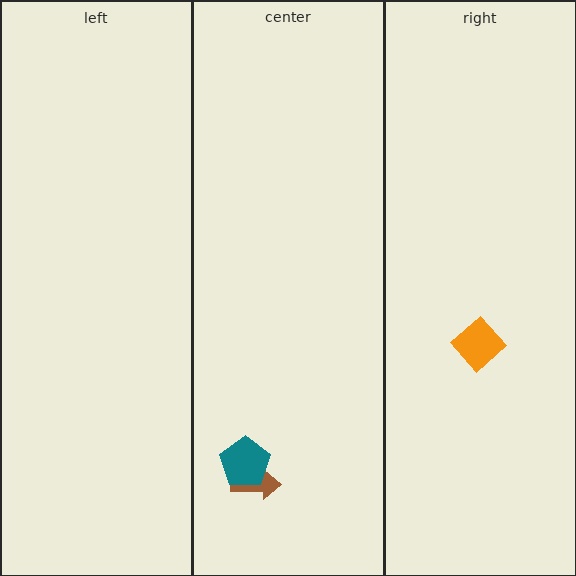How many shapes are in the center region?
2.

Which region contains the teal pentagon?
The center region.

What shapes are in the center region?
The brown arrow, the teal pentagon.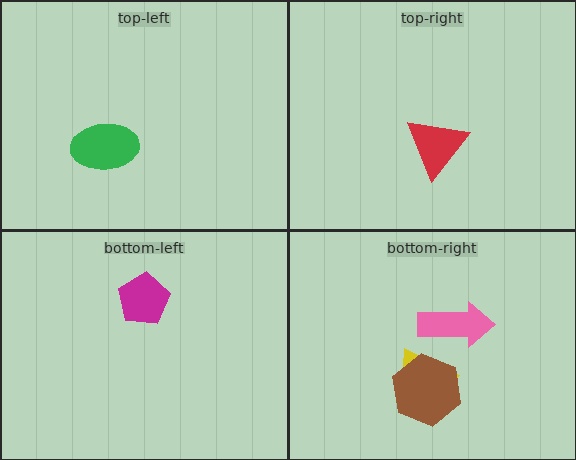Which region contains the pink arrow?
The bottom-right region.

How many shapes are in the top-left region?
1.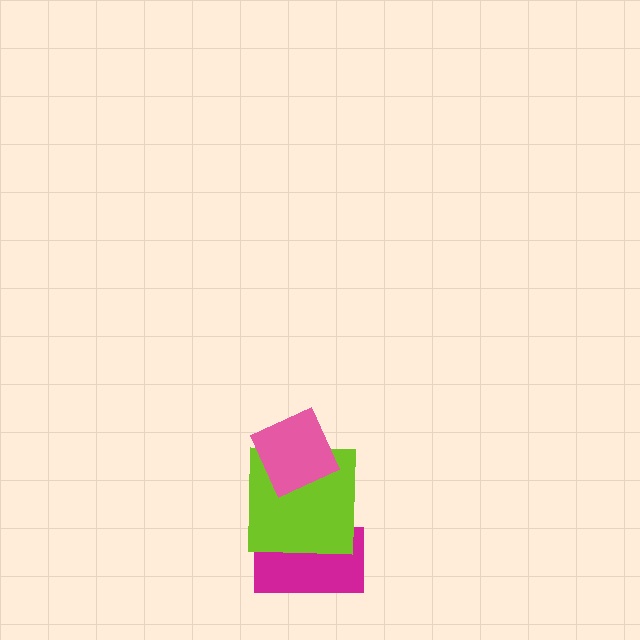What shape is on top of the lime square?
The pink diamond is on top of the lime square.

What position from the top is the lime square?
The lime square is 2nd from the top.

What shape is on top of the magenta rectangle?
The lime square is on top of the magenta rectangle.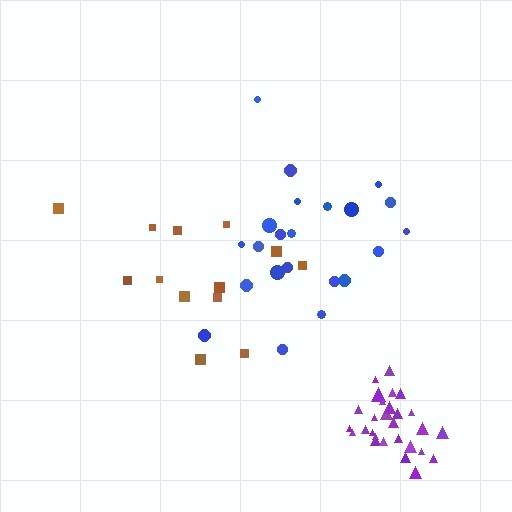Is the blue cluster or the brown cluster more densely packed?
Blue.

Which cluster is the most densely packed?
Purple.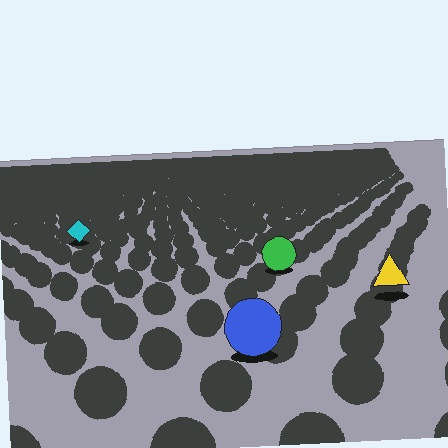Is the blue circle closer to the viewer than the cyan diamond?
Yes. The blue circle is closer — you can tell from the texture gradient: the ground texture is coarser near it.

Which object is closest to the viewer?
The blue circle is closest. The texture marks near it are larger and more spread out.